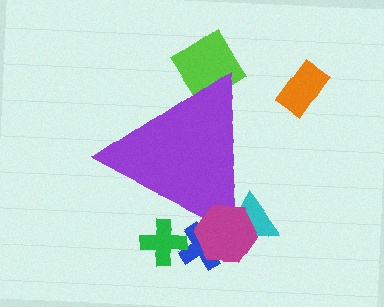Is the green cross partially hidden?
Yes, the green cross is partially hidden behind the purple triangle.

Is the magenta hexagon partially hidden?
No, the magenta hexagon is fully visible.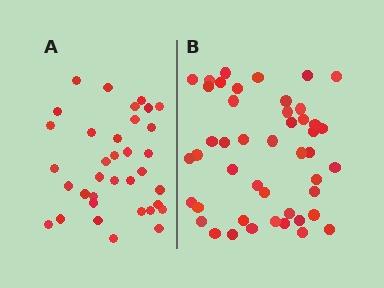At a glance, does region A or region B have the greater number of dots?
Region B (the right region) has more dots.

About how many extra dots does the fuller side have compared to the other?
Region B has roughly 12 or so more dots than region A.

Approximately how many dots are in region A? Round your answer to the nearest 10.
About 40 dots. (The exact count is 35, which rounds to 40.)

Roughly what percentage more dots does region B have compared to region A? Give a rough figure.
About 30% more.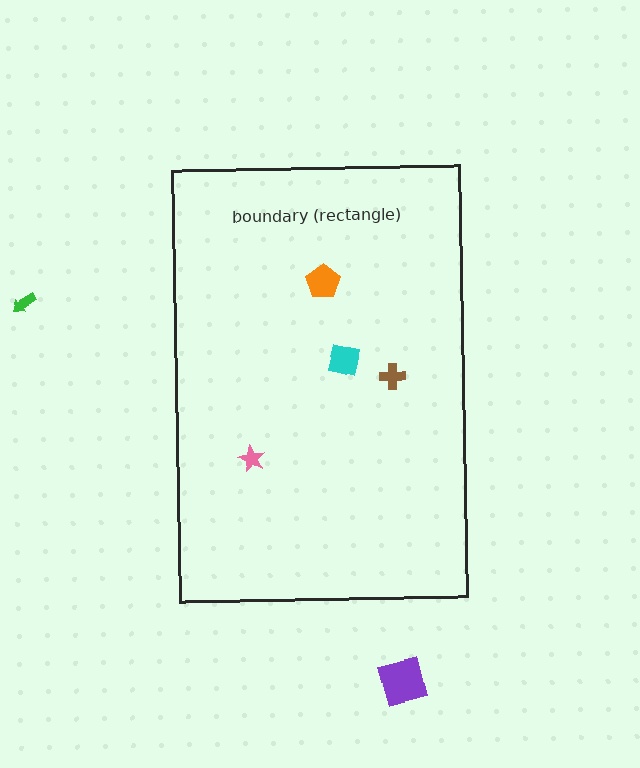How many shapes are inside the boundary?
4 inside, 2 outside.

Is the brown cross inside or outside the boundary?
Inside.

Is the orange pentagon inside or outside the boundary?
Inside.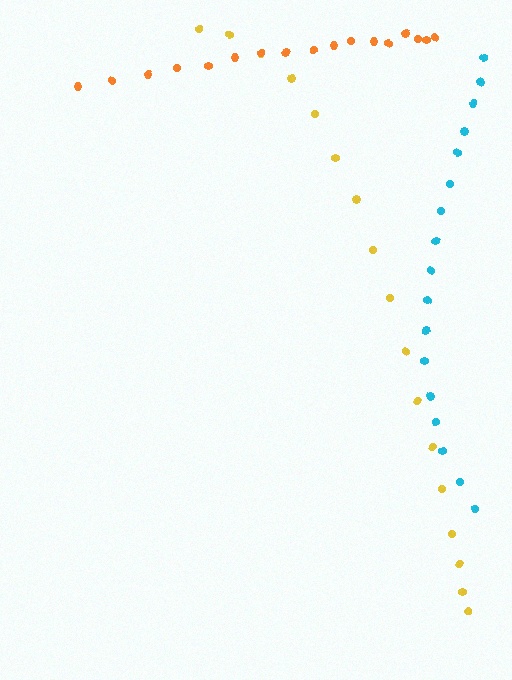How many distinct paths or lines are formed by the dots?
There are 3 distinct paths.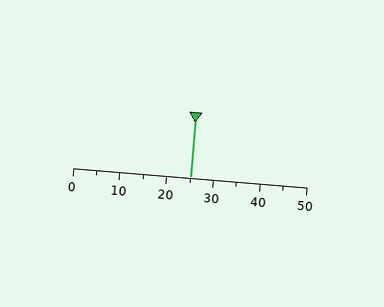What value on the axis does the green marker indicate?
The marker indicates approximately 25.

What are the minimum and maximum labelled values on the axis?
The axis runs from 0 to 50.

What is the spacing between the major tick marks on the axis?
The major ticks are spaced 10 apart.